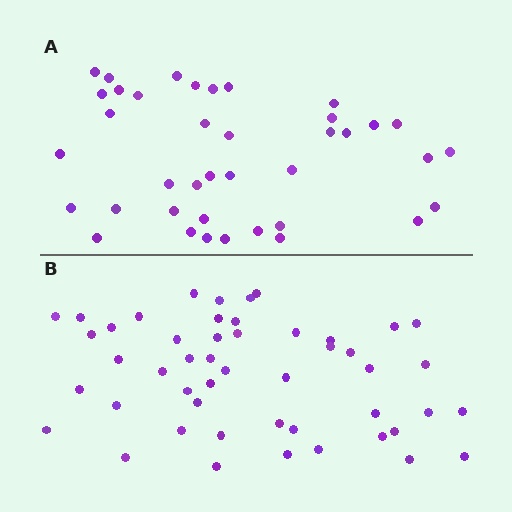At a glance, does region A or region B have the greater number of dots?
Region B (the bottom region) has more dots.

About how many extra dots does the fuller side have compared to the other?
Region B has roughly 10 or so more dots than region A.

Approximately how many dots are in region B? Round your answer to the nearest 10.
About 50 dots. (The exact count is 49, which rounds to 50.)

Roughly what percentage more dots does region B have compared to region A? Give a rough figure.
About 25% more.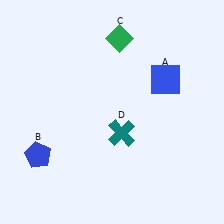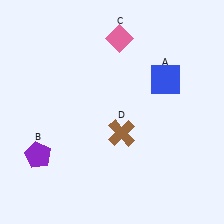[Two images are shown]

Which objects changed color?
B changed from blue to purple. C changed from green to pink. D changed from teal to brown.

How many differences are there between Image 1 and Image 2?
There are 3 differences between the two images.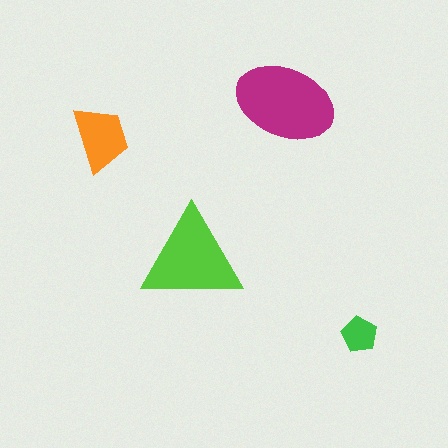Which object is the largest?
The magenta ellipse.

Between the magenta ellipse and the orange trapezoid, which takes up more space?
The magenta ellipse.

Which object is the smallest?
The green pentagon.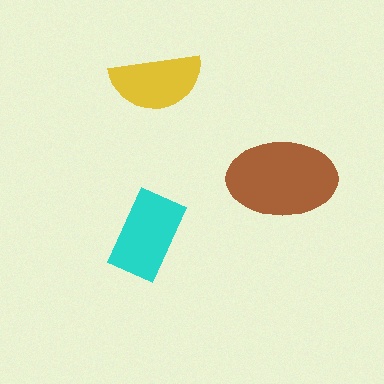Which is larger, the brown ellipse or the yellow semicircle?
The brown ellipse.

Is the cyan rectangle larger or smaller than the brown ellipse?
Smaller.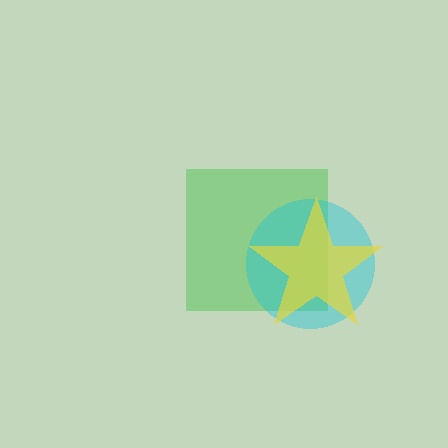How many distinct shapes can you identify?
There are 3 distinct shapes: a green square, a cyan circle, a yellow star.